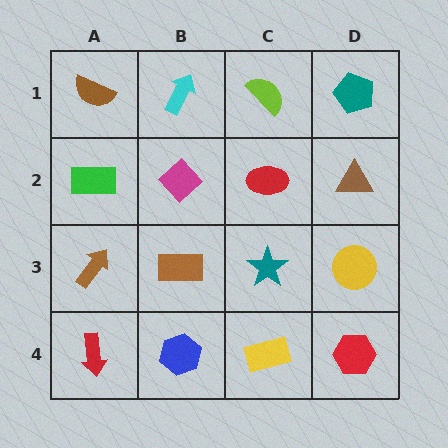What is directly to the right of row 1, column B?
A lime semicircle.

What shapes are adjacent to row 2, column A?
A brown semicircle (row 1, column A), a brown arrow (row 3, column A), a magenta diamond (row 2, column B).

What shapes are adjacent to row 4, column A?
A brown arrow (row 3, column A), a blue hexagon (row 4, column B).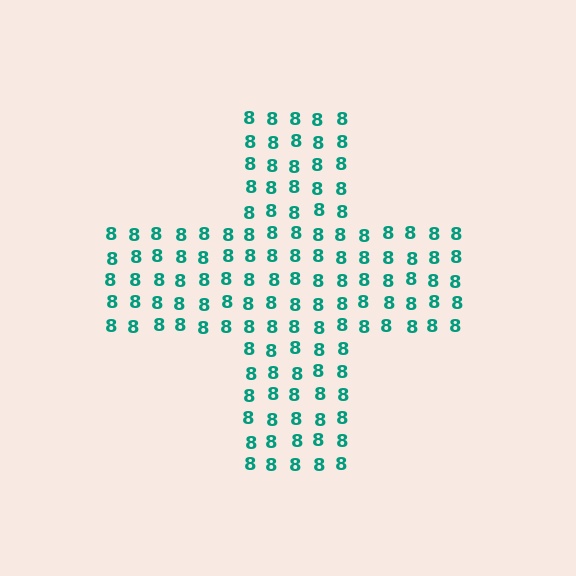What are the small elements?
The small elements are digit 8's.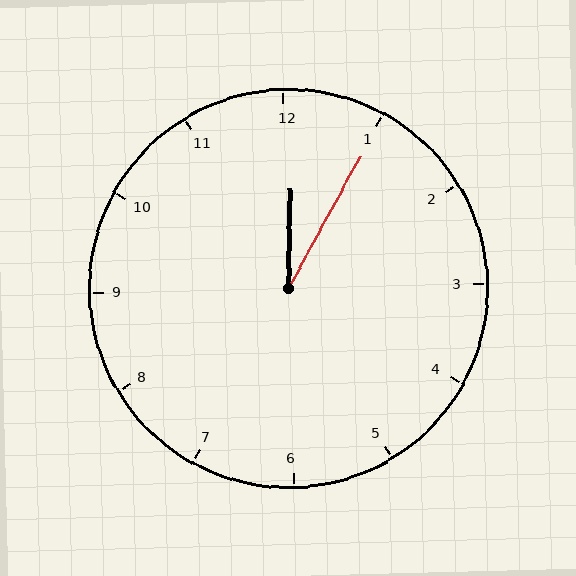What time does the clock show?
12:05.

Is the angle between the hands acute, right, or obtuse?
It is acute.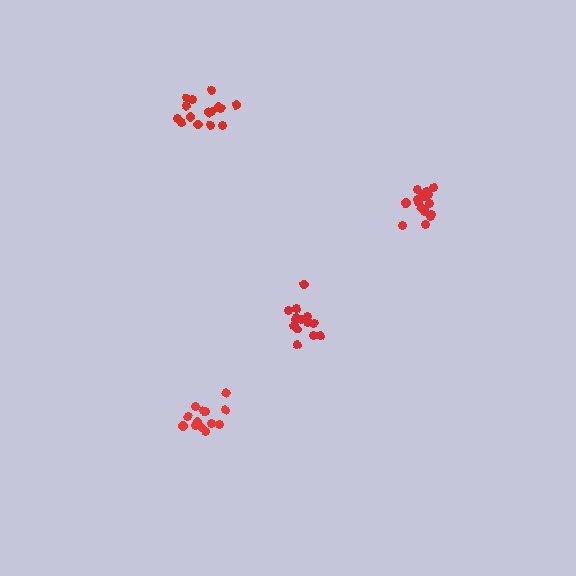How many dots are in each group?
Group 1: 18 dots, Group 2: 15 dots, Group 3: 13 dots, Group 4: 14 dots (60 total).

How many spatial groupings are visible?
There are 4 spatial groupings.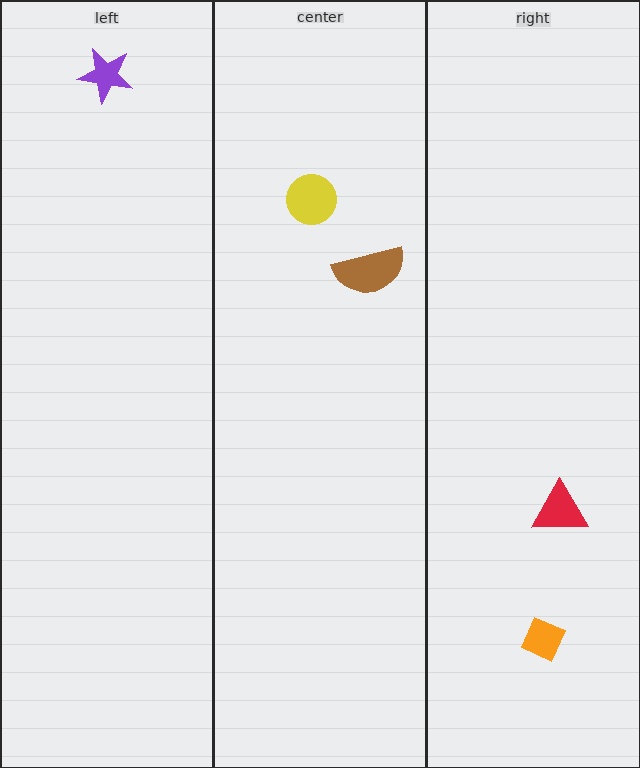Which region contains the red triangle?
The right region.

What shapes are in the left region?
The purple star.